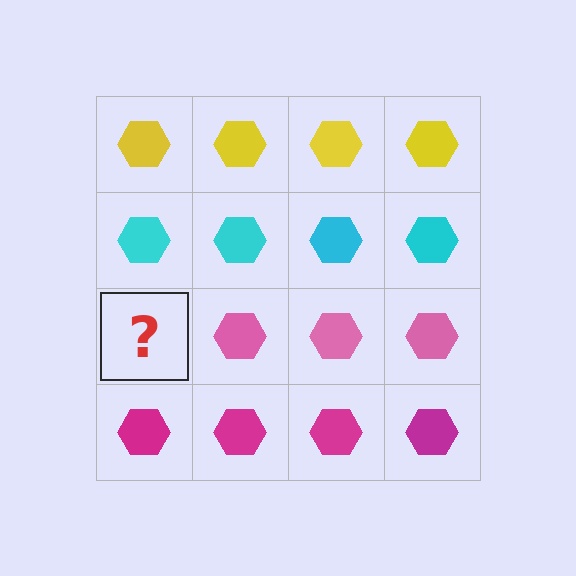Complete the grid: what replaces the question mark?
The question mark should be replaced with a pink hexagon.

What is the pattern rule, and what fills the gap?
The rule is that each row has a consistent color. The gap should be filled with a pink hexagon.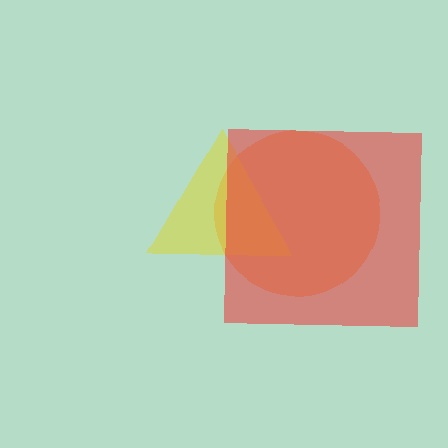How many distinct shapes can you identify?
There are 3 distinct shapes: an orange circle, a yellow triangle, a red square.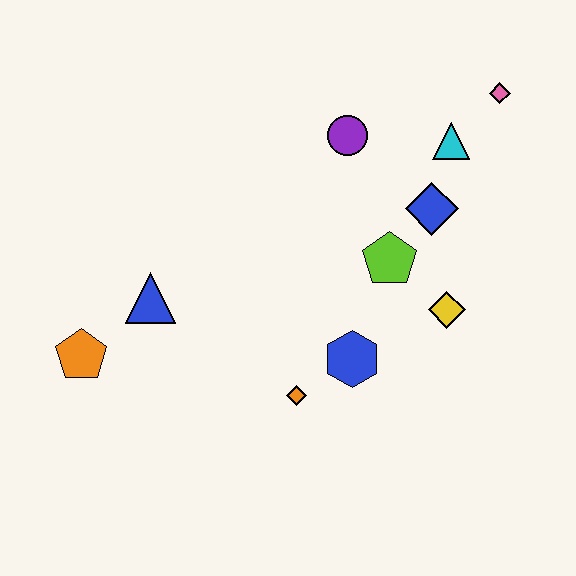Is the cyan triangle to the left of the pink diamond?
Yes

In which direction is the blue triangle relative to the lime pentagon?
The blue triangle is to the left of the lime pentagon.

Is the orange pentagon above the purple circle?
No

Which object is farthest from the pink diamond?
The orange pentagon is farthest from the pink diamond.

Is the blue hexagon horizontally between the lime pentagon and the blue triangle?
Yes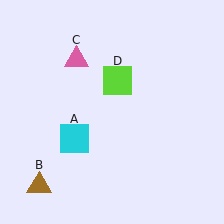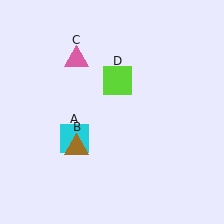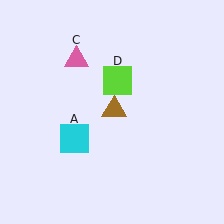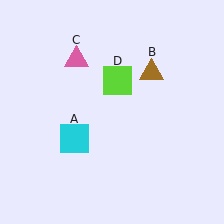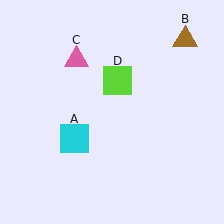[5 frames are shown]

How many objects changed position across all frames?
1 object changed position: brown triangle (object B).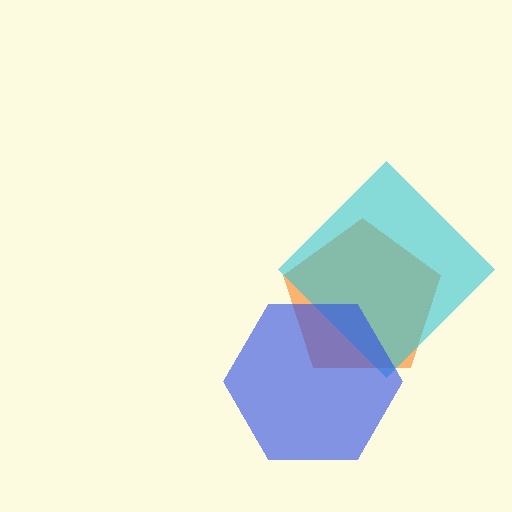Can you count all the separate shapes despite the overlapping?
Yes, there are 3 separate shapes.